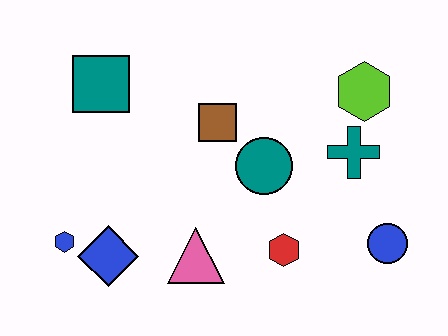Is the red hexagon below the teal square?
Yes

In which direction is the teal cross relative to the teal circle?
The teal cross is to the right of the teal circle.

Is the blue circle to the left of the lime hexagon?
No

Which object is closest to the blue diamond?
The blue hexagon is closest to the blue diamond.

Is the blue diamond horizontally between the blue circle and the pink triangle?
No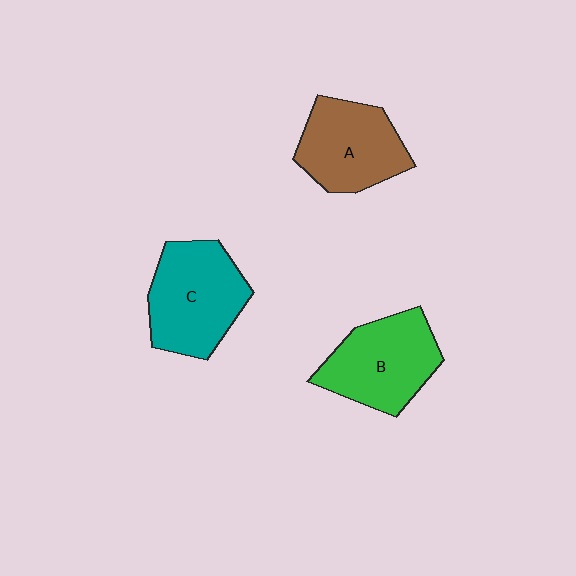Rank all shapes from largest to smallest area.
From largest to smallest: C (teal), B (green), A (brown).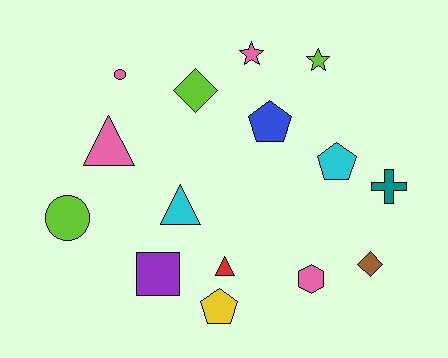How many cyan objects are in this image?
There are 2 cyan objects.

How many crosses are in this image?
There is 1 cross.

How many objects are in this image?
There are 15 objects.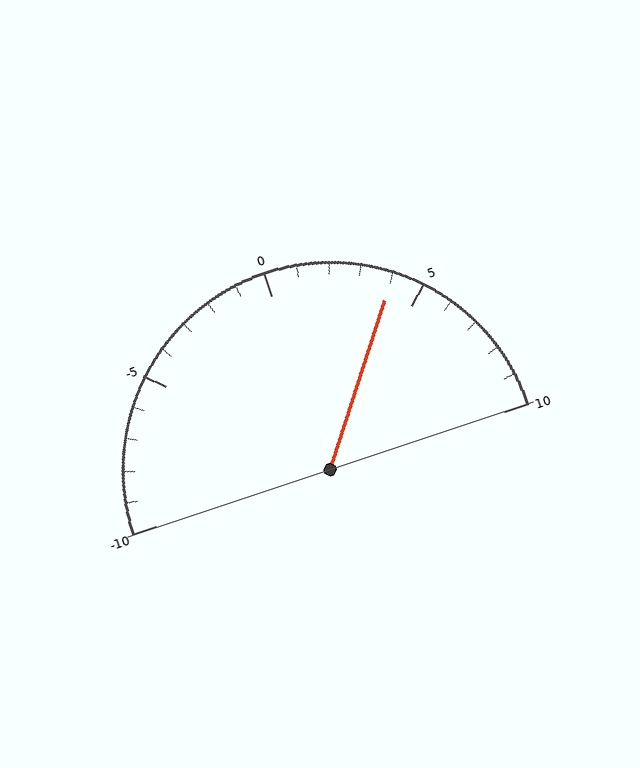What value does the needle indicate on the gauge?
The needle indicates approximately 4.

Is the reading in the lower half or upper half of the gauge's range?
The reading is in the upper half of the range (-10 to 10).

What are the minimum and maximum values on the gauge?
The gauge ranges from -10 to 10.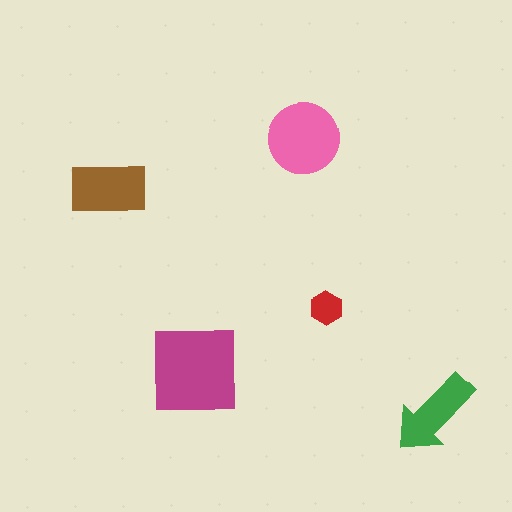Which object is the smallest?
The red hexagon.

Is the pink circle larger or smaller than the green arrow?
Larger.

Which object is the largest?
The magenta square.